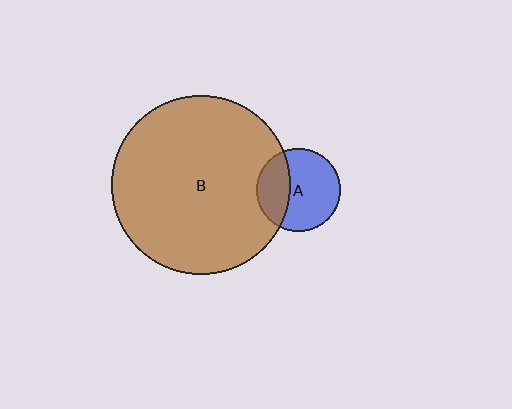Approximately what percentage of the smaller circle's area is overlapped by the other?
Approximately 35%.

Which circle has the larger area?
Circle B (brown).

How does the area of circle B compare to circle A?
Approximately 4.6 times.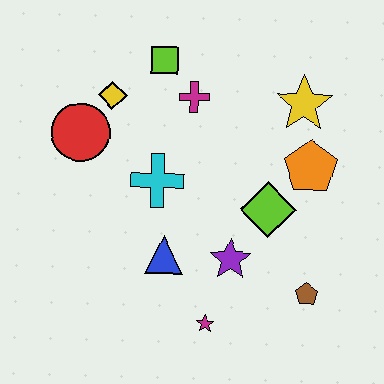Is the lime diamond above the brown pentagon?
Yes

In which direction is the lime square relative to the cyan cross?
The lime square is above the cyan cross.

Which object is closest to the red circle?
The yellow diamond is closest to the red circle.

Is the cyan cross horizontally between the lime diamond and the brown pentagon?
No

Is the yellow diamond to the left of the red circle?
No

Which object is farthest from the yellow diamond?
The brown pentagon is farthest from the yellow diamond.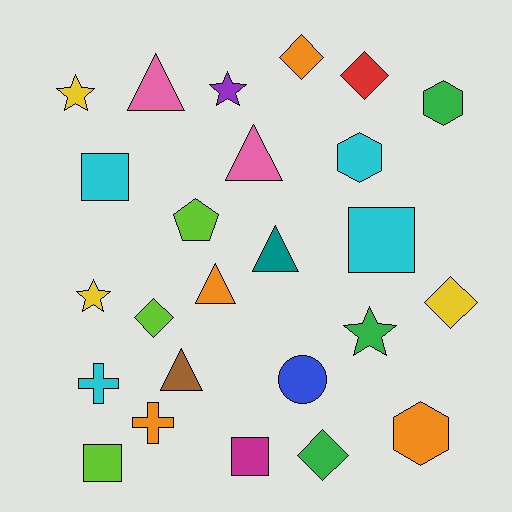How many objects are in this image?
There are 25 objects.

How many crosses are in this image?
There are 2 crosses.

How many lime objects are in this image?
There are 3 lime objects.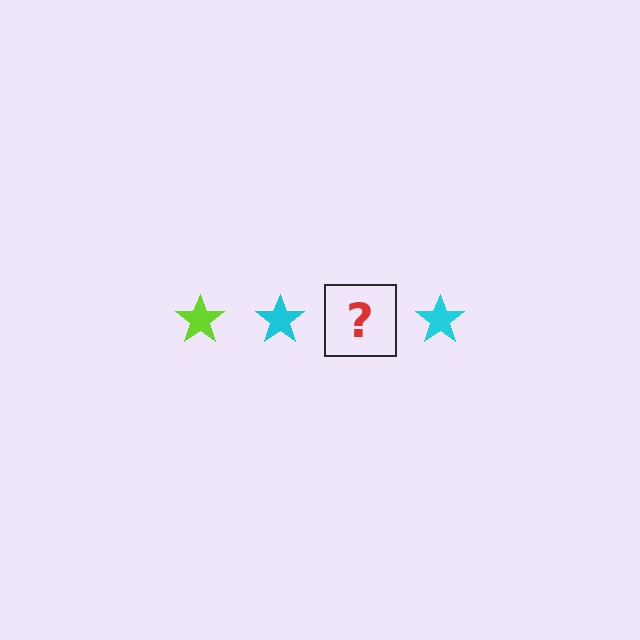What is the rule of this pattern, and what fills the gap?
The rule is that the pattern cycles through lime, cyan stars. The gap should be filled with a lime star.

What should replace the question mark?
The question mark should be replaced with a lime star.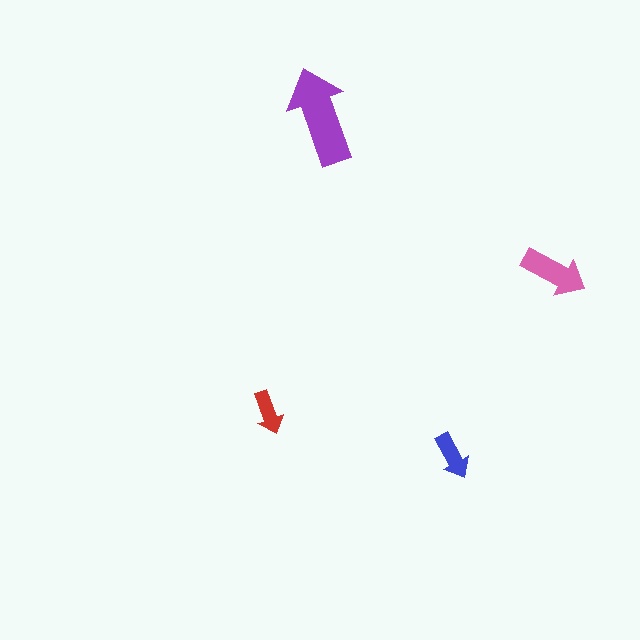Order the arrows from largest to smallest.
the purple one, the pink one, the blue one, the red one.